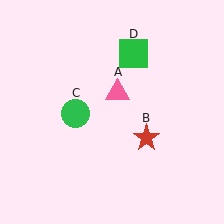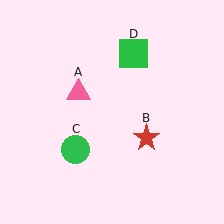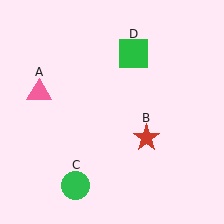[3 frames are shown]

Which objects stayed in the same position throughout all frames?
Red star (object B) and green square (object D) remained stationary.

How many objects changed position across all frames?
2 objects changed position: pink triangle (object A), green circle (object C).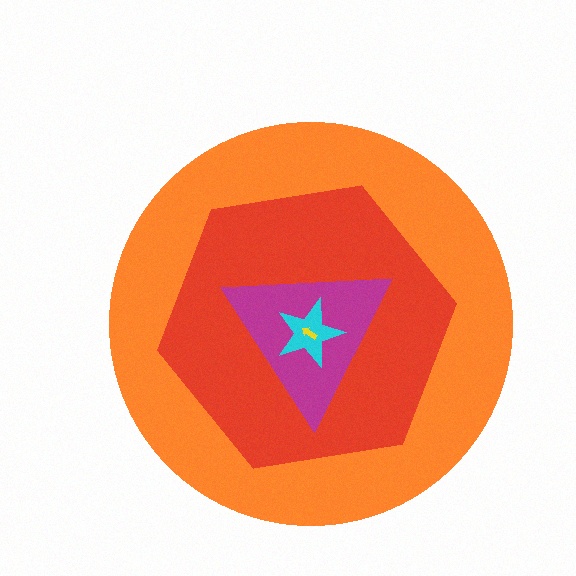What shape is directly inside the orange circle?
The red hexagon.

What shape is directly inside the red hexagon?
The magenta triangle.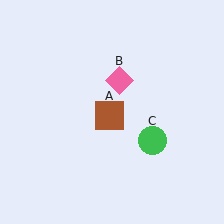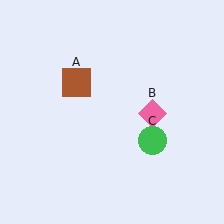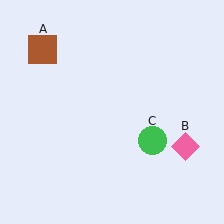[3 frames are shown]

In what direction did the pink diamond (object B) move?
The pink diamond (object B) moved down and to the right.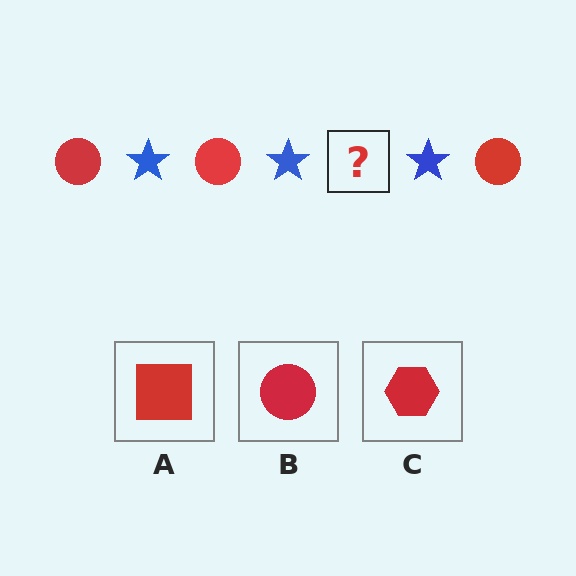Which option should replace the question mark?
Option B.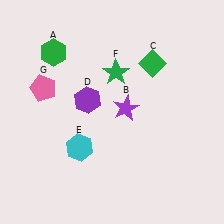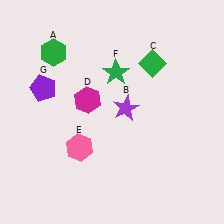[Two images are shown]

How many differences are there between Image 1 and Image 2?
There are 3 differences between the two images.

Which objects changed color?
D changed from purple to magenta. E changed from cyan to pink. G changed from pink to purple.